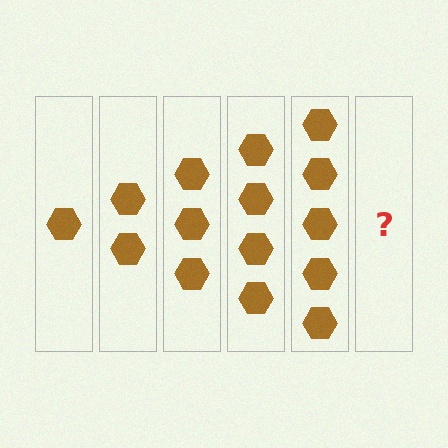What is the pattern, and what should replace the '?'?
The pattern is that each step adds one more hexagon. The '?' should be 6 hexagons.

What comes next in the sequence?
The next element should be 6 hexagons.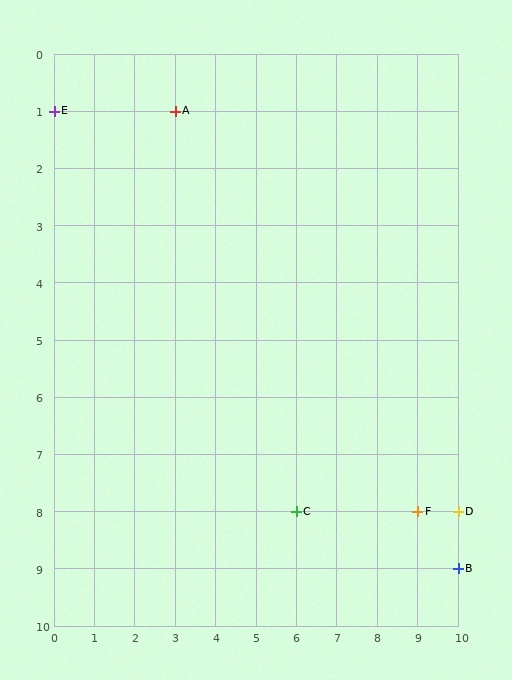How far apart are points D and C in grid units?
Points D and C are 4 columns apart.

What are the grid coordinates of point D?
Point D is at grid coordinates (10, 8).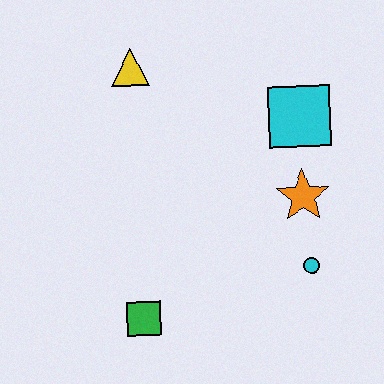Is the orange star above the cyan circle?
Yes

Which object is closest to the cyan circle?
The orange star is closest to the cyan circle.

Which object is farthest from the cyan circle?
The yellow triangle is farthest from the cyan circle.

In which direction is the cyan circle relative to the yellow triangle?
The cyan circle is below the yellow triangle.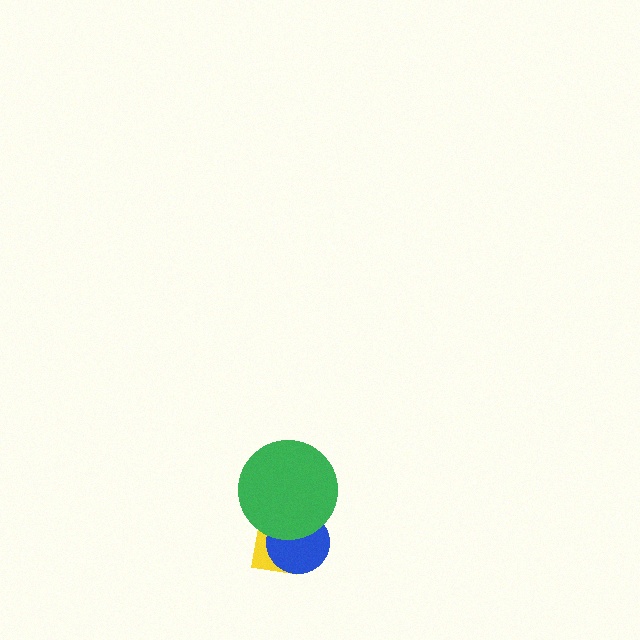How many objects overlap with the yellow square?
2 objects overlap with the yellow square.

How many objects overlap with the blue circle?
2 objects overlap with the blue circle.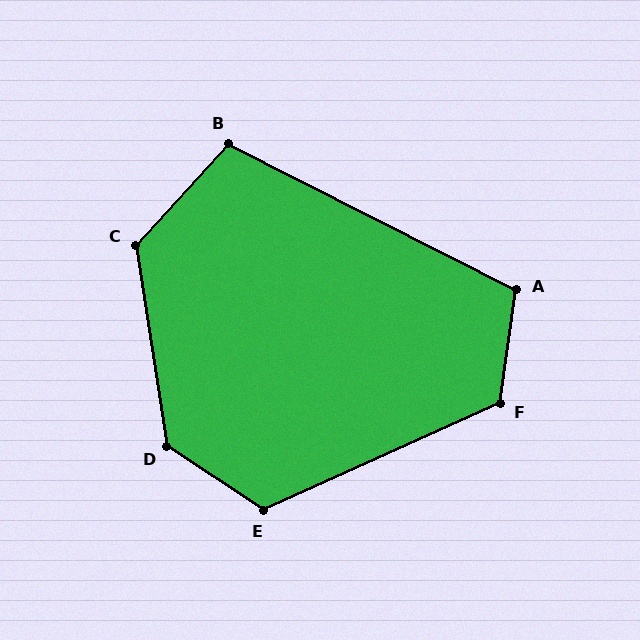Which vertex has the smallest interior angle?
B, at approximately 105 degrees.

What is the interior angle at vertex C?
Approximately 129 degrees (obtuse).